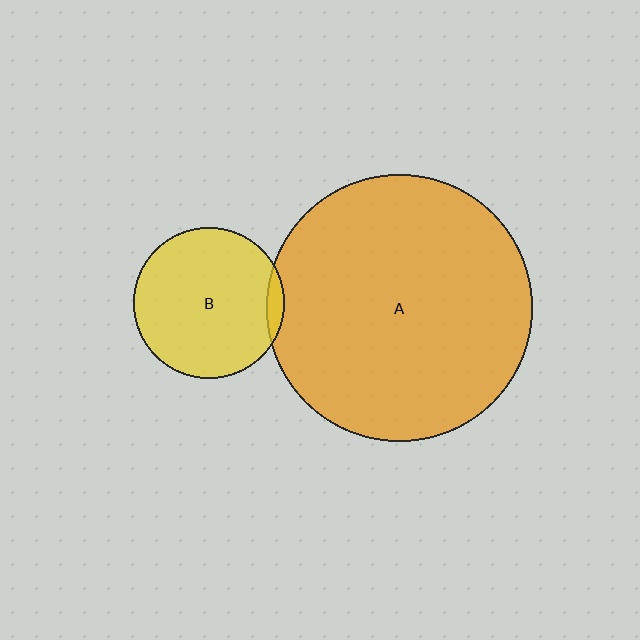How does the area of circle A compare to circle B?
Approximately 3.1 times.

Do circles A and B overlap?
Yes.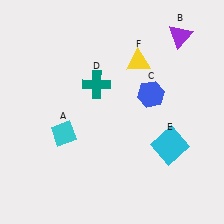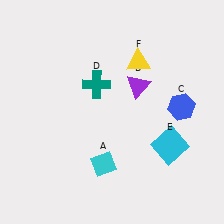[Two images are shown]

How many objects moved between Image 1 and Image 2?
3 objects moved between the two images.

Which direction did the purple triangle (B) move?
The purple triangle (B) moved down.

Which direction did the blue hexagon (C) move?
The blue hexagon (C) moved right.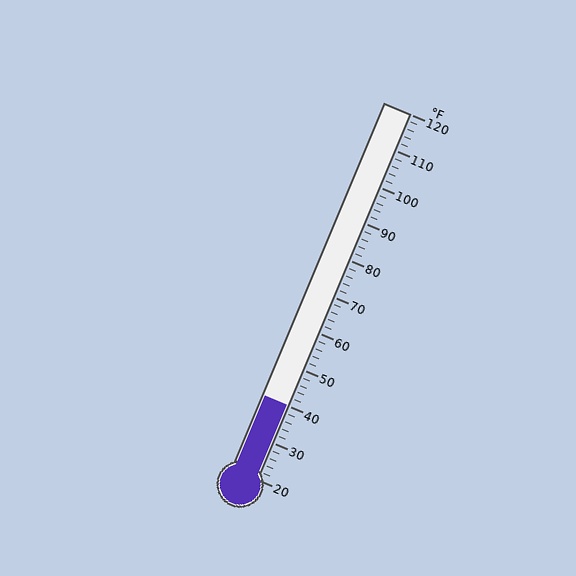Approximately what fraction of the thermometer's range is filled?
The thermometer is filled to approximately 20% of its range.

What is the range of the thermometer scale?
The thermometer scale ranges from 20°F to 120°F.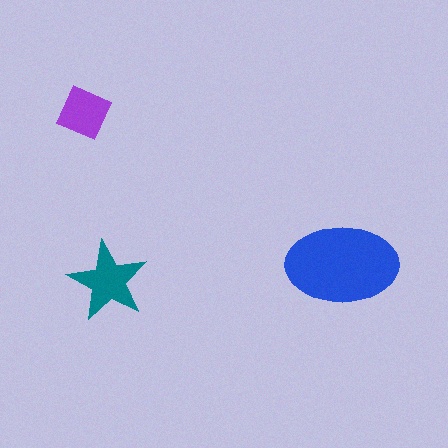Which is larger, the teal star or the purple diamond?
The teal star.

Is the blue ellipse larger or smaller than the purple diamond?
Larger.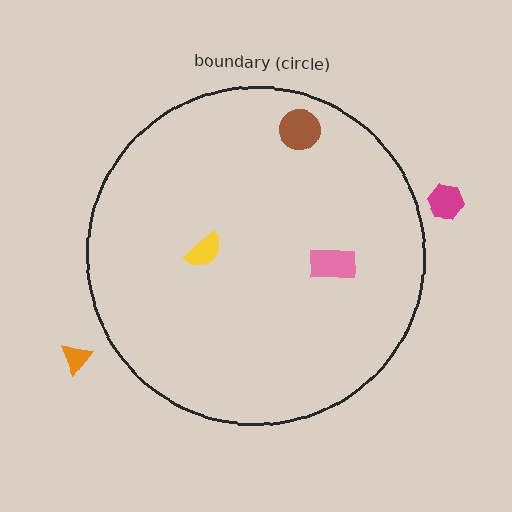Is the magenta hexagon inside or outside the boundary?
Outside.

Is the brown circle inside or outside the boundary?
Inside.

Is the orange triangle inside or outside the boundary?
Outside.